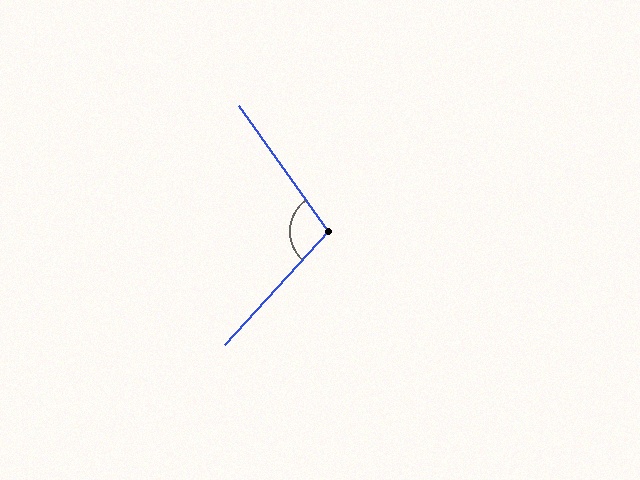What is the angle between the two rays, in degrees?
Approximately 102 degrees.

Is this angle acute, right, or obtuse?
It is obtuse.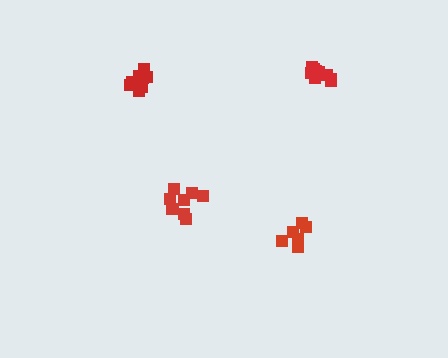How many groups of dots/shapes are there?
There are 4 groups.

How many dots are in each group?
Group 1: 8 dots, Group 2: 6 dots, Group 3: 8 dots, Group 4: 9 dots (31 total).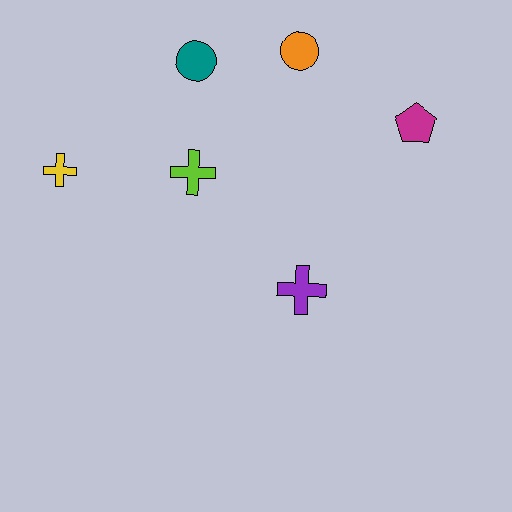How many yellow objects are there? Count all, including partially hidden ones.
There is 1 yellow object.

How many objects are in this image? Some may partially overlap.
There are 6 objects.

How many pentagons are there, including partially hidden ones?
There is 1 pentagon.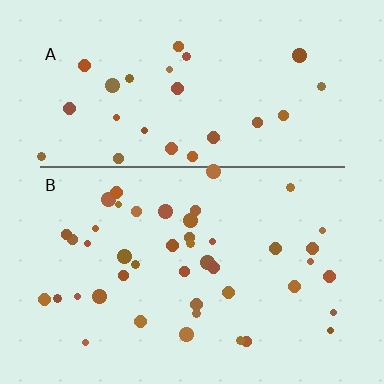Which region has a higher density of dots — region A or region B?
B (the bottom).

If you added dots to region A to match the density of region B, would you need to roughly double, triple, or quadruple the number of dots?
Approximately double.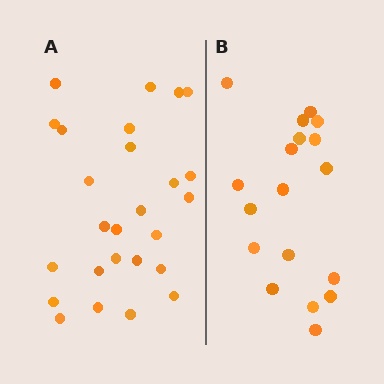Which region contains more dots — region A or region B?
Region A (the left region) has more dots.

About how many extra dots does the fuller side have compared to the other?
Region A has roughly 8 or so more dots than region B.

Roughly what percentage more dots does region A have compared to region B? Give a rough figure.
About 45% more.